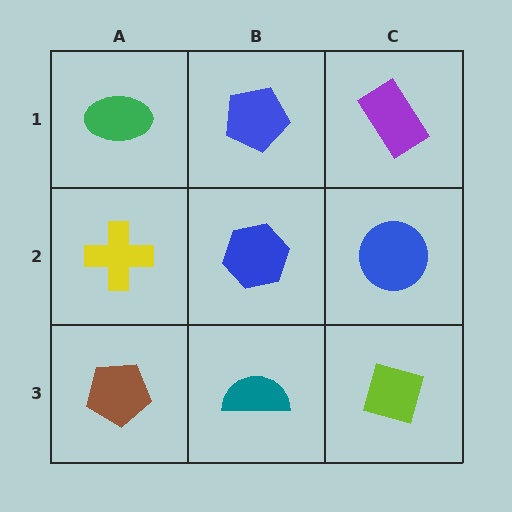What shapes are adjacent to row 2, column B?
A blue pentagon (row 1, column B), a teal semicircle (row 3, column B), a yellow cross (row 2, column A), a blue circle (row 2, column C).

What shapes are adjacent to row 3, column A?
A yellow cross (row 2, column A), a teal semicircle (row 3, column B).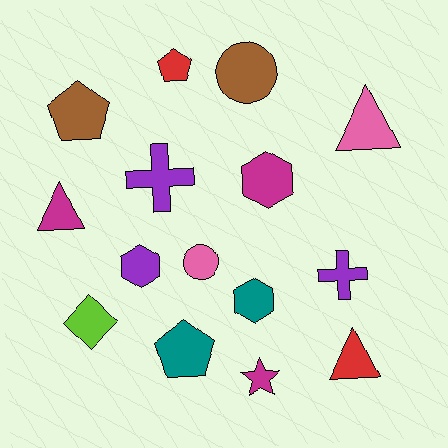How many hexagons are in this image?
There are 3 hexagons.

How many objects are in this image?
There are 15 objects.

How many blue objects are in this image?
There are no blue objects.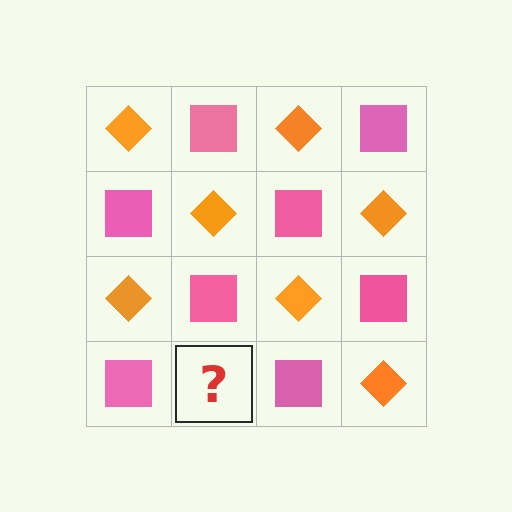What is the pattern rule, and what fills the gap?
The rule is that it alternates orange diamond and pink square in a checkerboard pattern. The gap should be filled with an orange diamond.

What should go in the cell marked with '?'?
The missing cell should contain an orange diamond.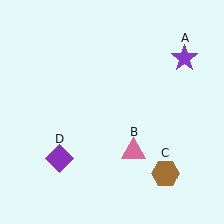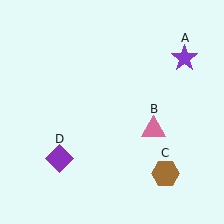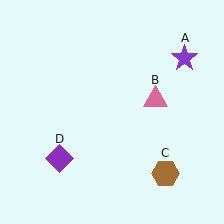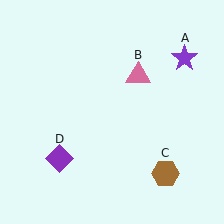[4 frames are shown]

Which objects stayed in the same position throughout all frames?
Purple star (object A) and brown hexagon (object C) and purple diamond (object D) remained stationary.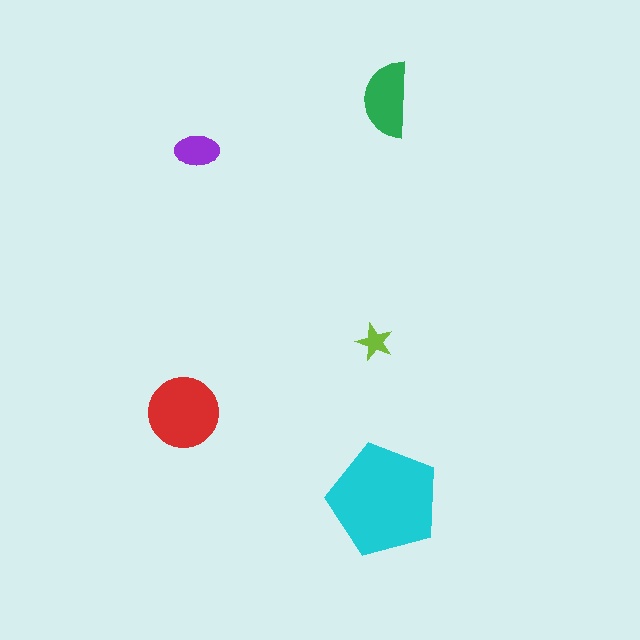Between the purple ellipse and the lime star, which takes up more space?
The purple ellipse.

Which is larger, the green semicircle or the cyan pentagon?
The cyan pentagon.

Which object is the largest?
The cyan pentagon.